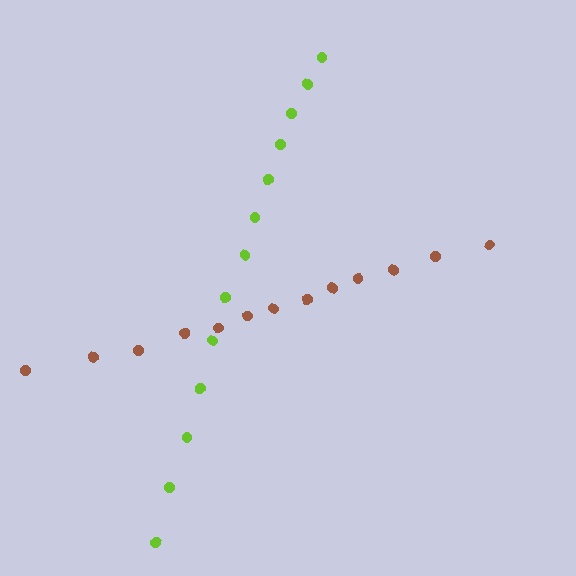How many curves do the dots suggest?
There are 2 distinct paths.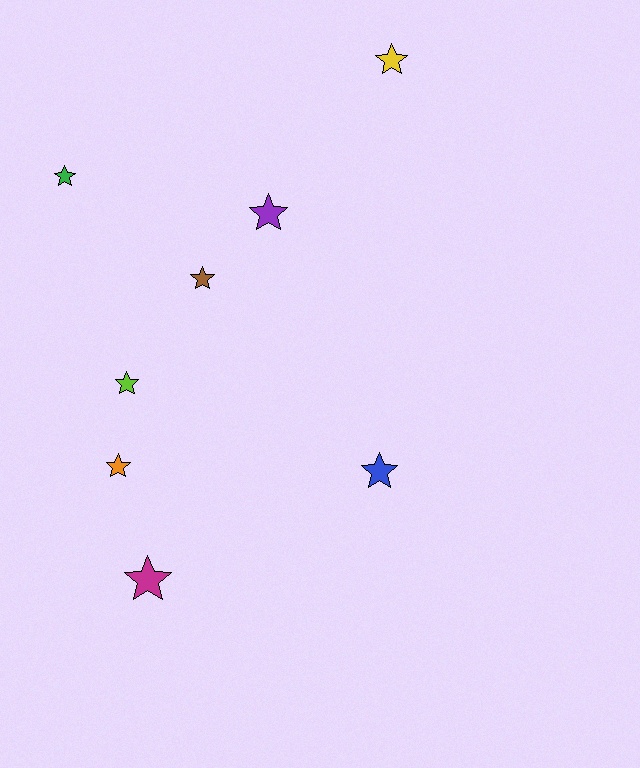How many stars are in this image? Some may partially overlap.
There are 8 stars.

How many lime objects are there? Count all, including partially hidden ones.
There is 1 lime object.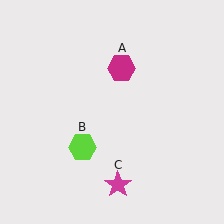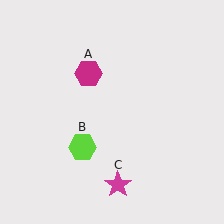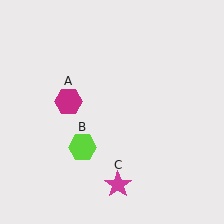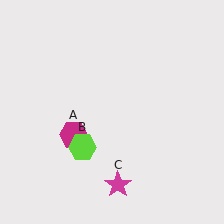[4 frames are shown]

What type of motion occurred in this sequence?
The magenta hexagon (object A) rotated counterclockwise around the center of the scene.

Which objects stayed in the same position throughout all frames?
Lime hexagon (object B) and magenta star (object C) remained stationary.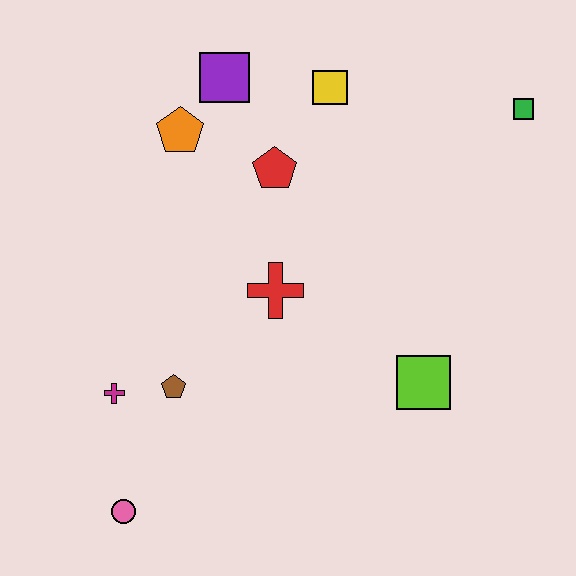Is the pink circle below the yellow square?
Yes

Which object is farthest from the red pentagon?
The pink circle is farthest from the red pentagon.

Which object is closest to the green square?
The yellow square is closest to the green square.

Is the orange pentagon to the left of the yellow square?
Yes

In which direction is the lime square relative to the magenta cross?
The lime square is to the right of the magenta cross.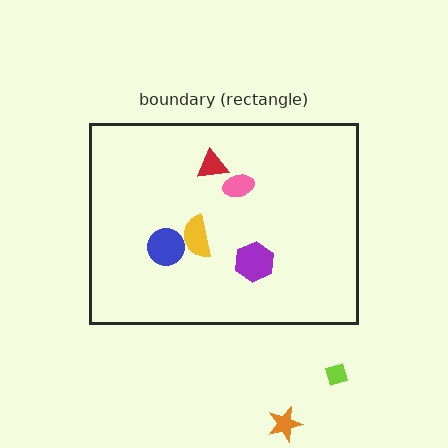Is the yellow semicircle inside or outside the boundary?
Inside.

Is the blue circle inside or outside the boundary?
Inside.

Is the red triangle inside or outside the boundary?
Inside.